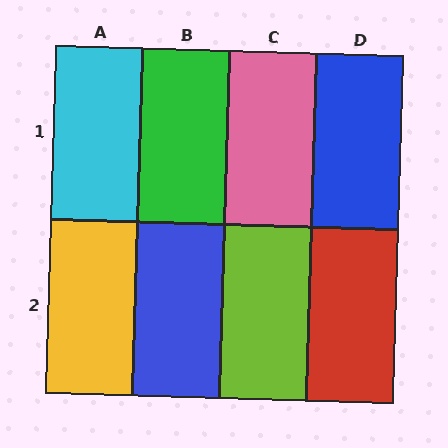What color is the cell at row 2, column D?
Red.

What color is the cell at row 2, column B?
Blue.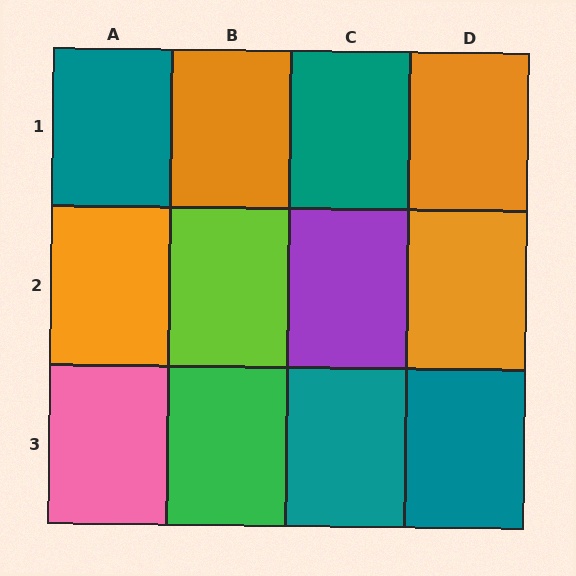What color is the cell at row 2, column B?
Lime.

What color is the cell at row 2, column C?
Purple.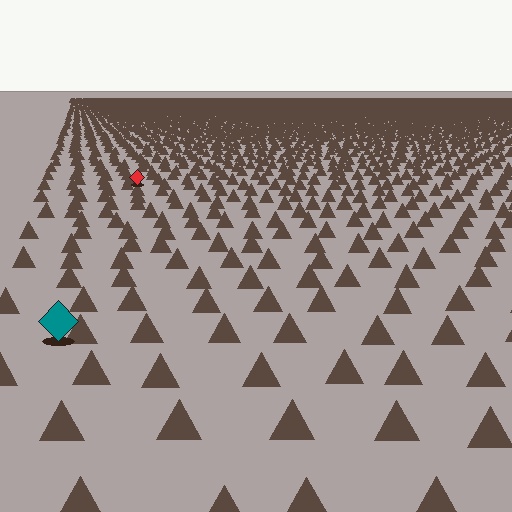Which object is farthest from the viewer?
The red diamond is farthest from the viewer. It appears smaller and the ground texture around it is denser.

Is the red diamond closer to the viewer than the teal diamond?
No. The teal diamond is closer — you can tell from the texture gradient: the ground texture is coarser near it.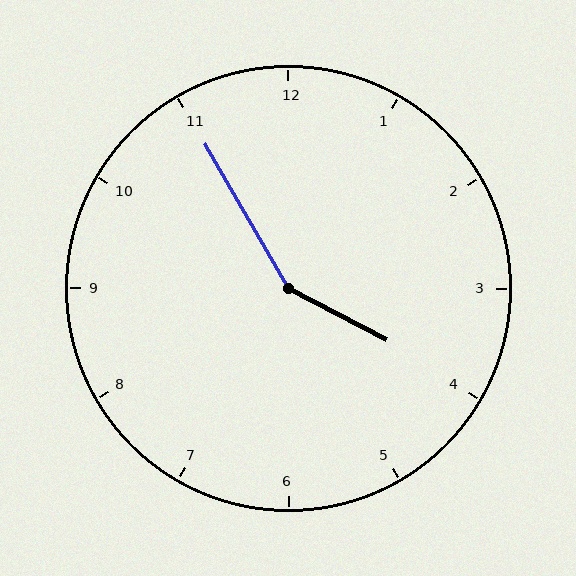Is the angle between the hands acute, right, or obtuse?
It is obtuse.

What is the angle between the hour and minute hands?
Approximately 148 degrees.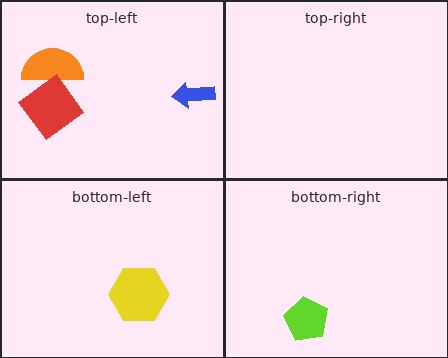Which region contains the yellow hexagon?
The bottom-left region.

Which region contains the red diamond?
The top-left region.